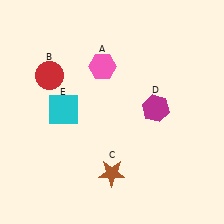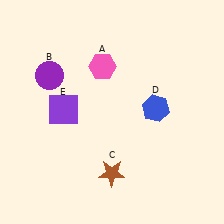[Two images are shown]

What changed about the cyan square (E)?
In Image 1, E is cyan. In Image 2, it changed to purple.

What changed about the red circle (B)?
In Image 1, B is red. In Image 2, it changed to purple.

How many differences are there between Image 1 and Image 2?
There are 3 differences between the two images.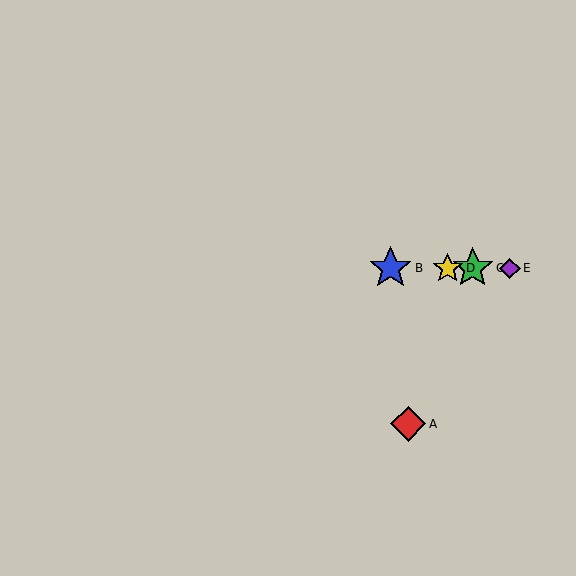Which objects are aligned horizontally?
Objects B, C, D, E are aligned horizontally.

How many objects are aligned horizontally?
4 objects (B, C, D, E) are aligned horizontally.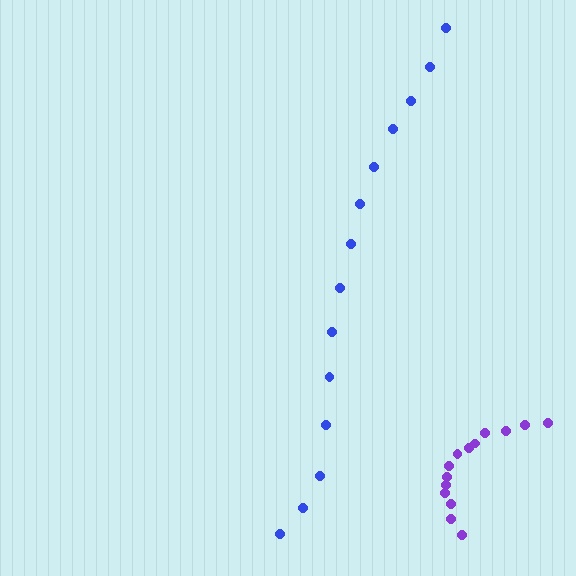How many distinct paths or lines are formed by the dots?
There are 2 distinct paths.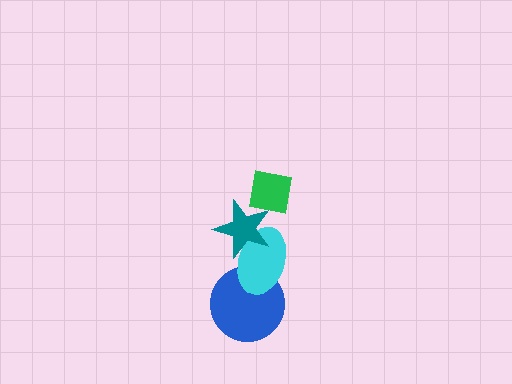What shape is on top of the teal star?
The green square is on top of the teal star.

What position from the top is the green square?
The green square is 1st from the top.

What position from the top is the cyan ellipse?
The cyan ellipse is 3rd from the top.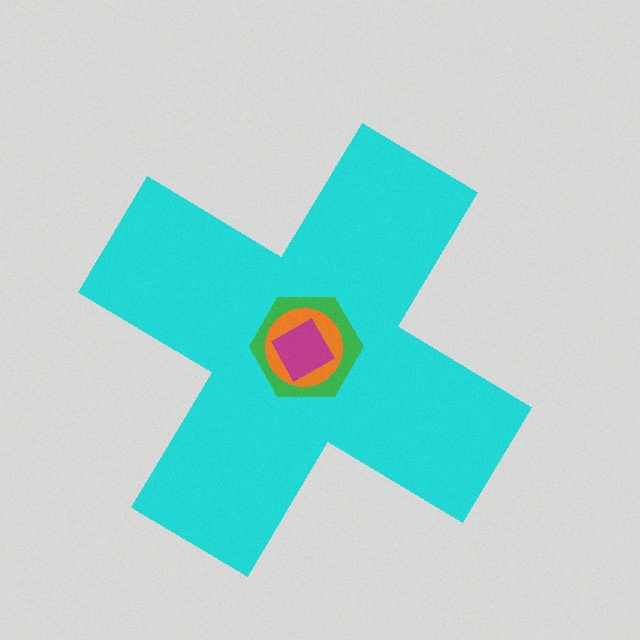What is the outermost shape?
The cyan cross.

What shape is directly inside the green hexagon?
The orange circle.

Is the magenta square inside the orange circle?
Yes.